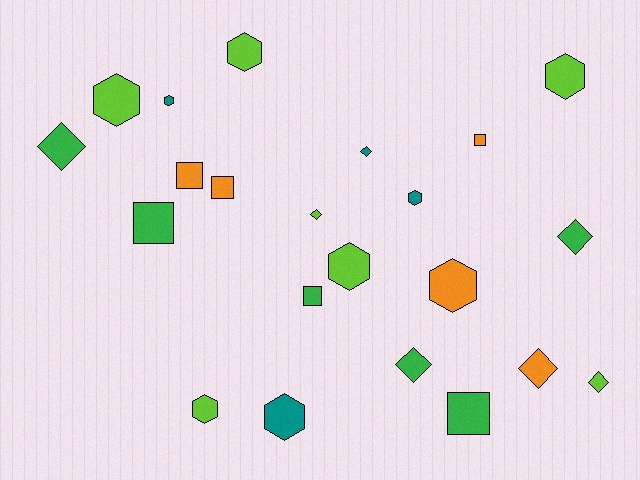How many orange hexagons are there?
There is 1 orange hexagon.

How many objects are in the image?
There are 22 objects.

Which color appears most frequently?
Lime, with 7 objects.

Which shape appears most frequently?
Hexagon, with 9 objects.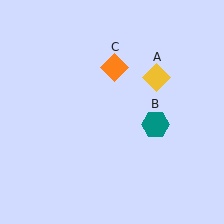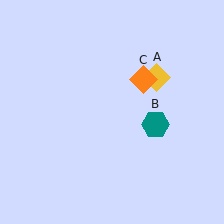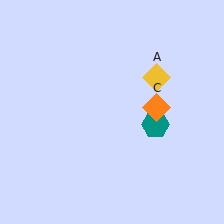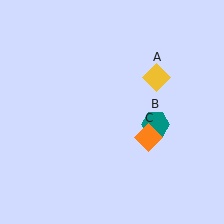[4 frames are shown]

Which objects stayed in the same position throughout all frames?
Yellow diamond (object A) and teal hexagon (object B) remained stationary.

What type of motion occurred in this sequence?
The orange diamond (object C) rotated clockwise around the center of the scene.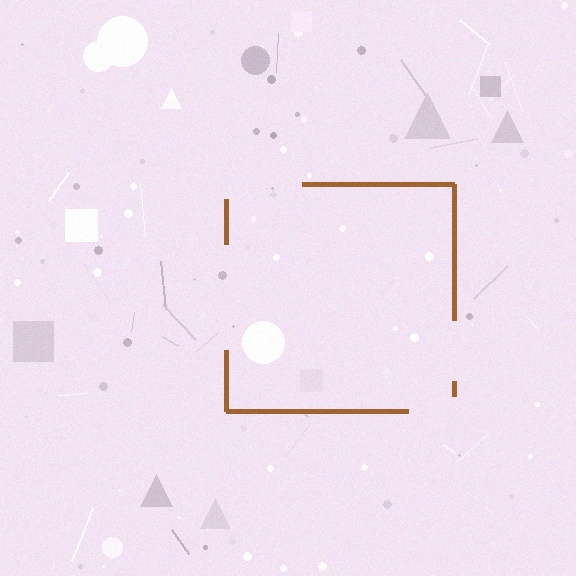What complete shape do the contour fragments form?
The contour fragments form a square.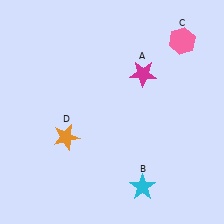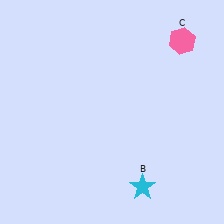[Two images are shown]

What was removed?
The magenta star (A), the orange star (D) were removed in Image 2.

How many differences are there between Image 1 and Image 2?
There are 2 differences between the two images.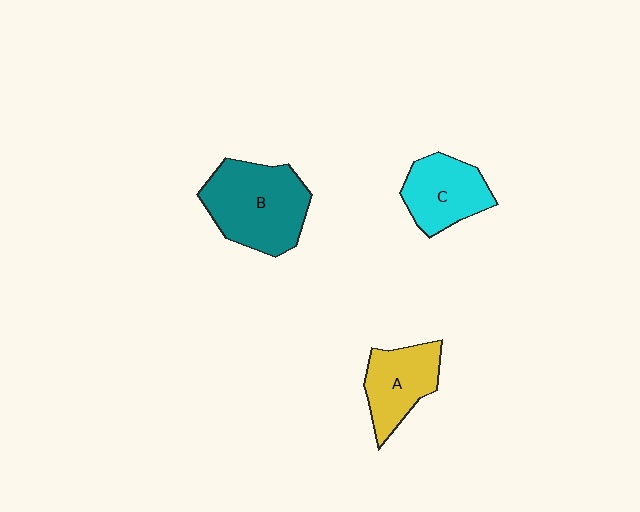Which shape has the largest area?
Shape B (teal).